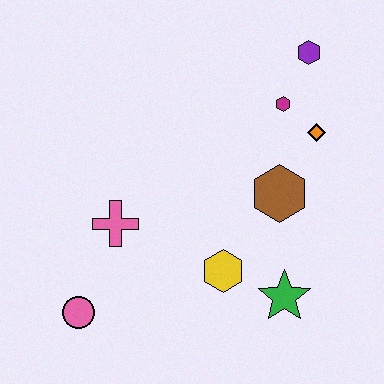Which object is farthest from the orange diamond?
The pink circle is farthest from the orange diamond.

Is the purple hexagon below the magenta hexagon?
No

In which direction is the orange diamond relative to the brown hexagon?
The orange diamond is above the brown hexagon.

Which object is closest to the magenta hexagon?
The orange diamond is closest to the magenta hexagon.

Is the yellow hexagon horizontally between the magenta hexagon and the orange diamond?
No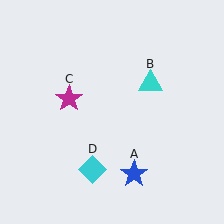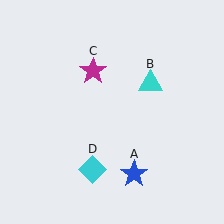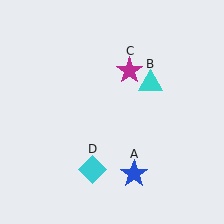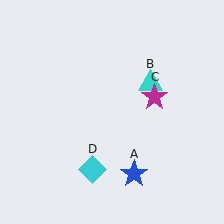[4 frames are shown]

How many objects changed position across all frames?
1 object changed position: magenta star (object C).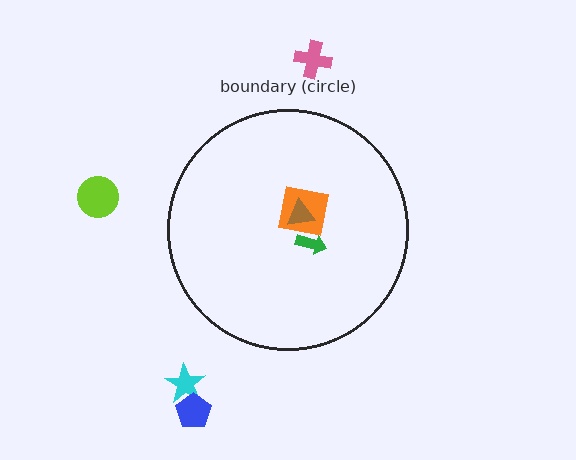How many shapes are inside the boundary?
3 inside, 4 outside.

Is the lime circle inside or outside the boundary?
Outside.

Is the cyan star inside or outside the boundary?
Outside.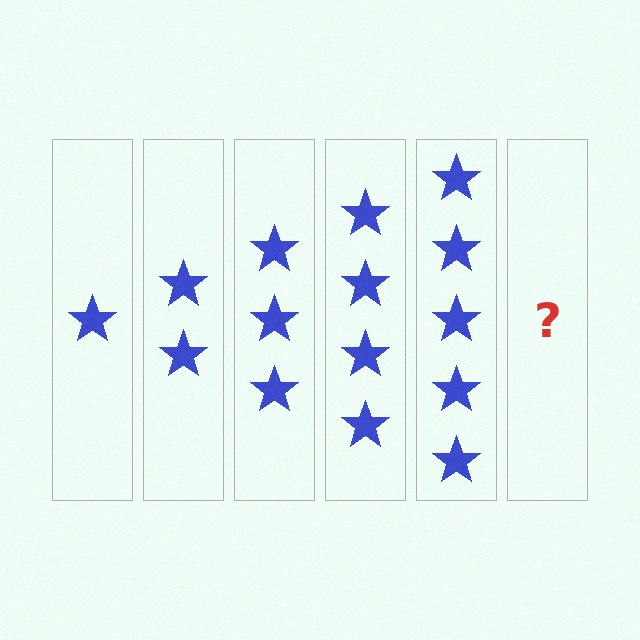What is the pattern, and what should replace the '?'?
The pattern is that each step adds one more star. The '?' should be 6 stars.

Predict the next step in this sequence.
The next step is 6 stars.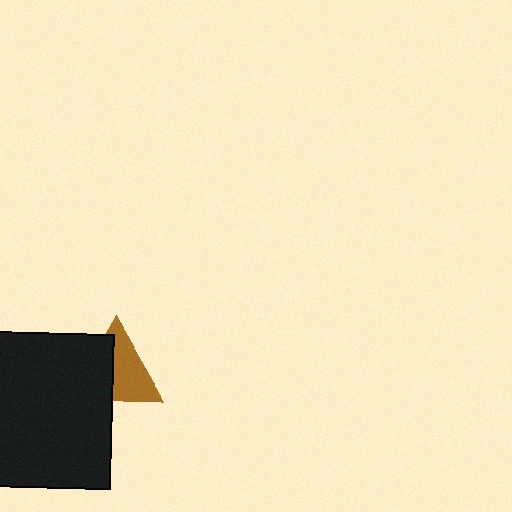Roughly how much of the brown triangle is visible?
About half of it is visible (roughly 54%).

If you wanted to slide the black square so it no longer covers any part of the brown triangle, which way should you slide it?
Slide it left — that is the most direct way to separate the two shapes.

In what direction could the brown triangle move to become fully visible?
The brown triangle could move right. That would shift it out from behind the black square entirely.